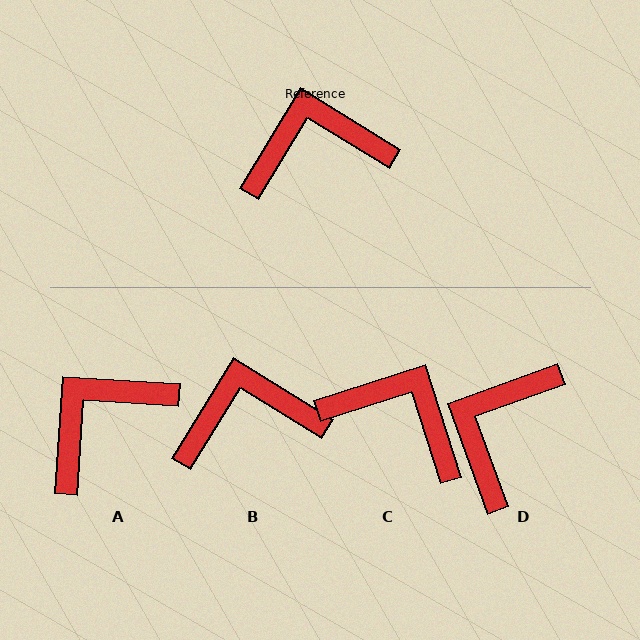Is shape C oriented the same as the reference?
No, it is off by about 41 degrees.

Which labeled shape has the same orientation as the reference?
B.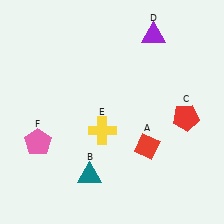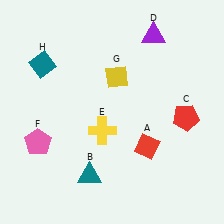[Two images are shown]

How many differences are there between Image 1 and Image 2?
There are 2 differences between the two images.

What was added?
A yellow diamond (G), a teal diamond (H) were added in Image 2.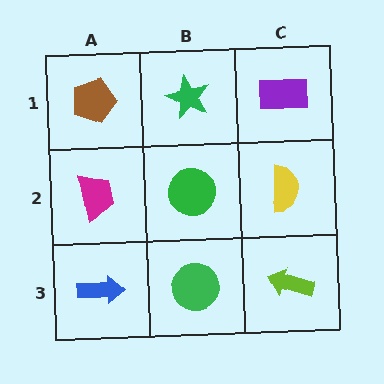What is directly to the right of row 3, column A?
A green circle.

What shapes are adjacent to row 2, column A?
A brown pentagon (row 1, column A), a blue arrow (row 3, column A), a green circle (row 2, column B).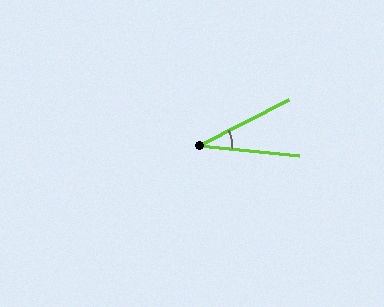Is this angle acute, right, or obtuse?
It is acute.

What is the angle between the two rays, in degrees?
Approximately 33 degrees.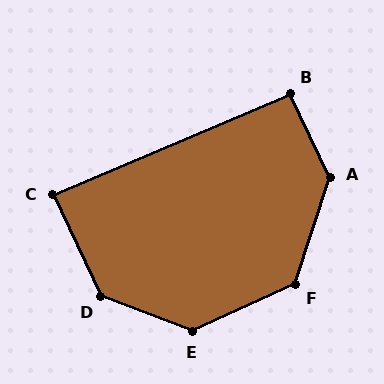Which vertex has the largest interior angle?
A, at approximately 137 degrees.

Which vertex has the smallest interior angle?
C, at approximately 88 degrees.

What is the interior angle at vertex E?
Approximately 135 degrees (obtuse).